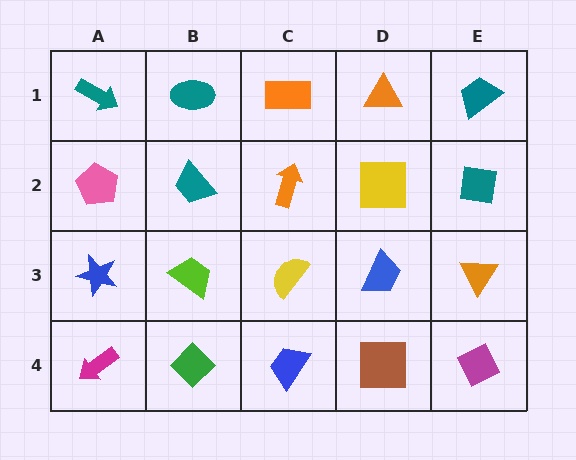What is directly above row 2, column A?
A teal arrow.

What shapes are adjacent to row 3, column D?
A yellow square (row 2, column D), a brown square (row 4, column D), a yellow semicircle (row 3, column C), an orange triangle (row 3, column E).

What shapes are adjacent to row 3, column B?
A teal trapezoid (row 2, column B), a green diamond (row 4, column B), a blue star (row 3, column A), a yellow semicircle (row 3, column C).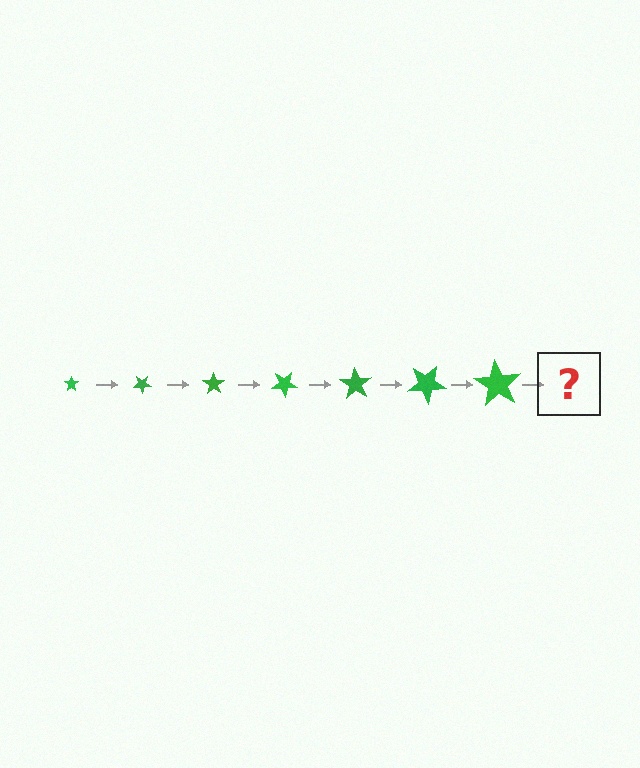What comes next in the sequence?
The next element should be a star, larger than the previous one and rotated 245 degrees from the start.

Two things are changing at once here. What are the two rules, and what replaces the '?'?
The two rules are that the star grows larger each step and it rotates 35 degrees each step. The '?' should be a star, larger than the previous one and rotated 245 degrees from the start.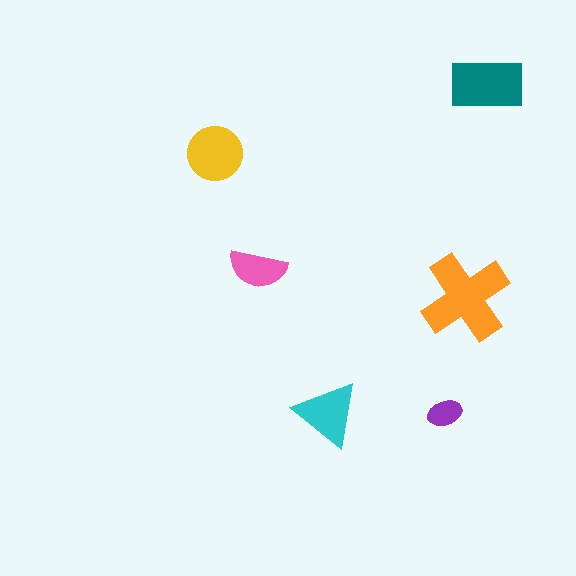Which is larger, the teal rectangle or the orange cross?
The orange cross.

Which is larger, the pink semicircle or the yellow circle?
The yellow circle.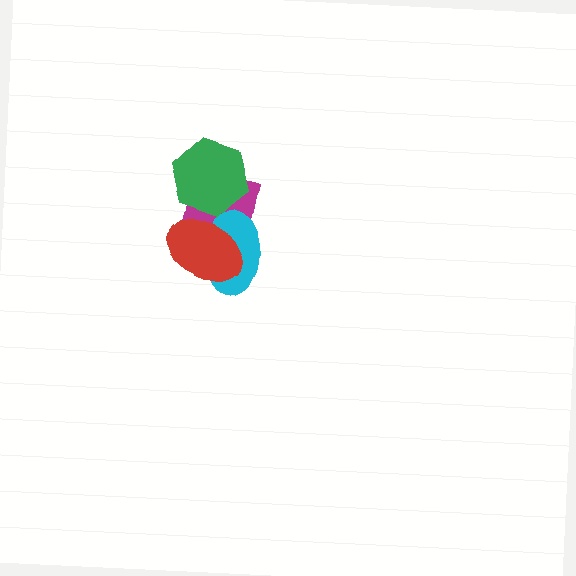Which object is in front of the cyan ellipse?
The red ellipse is in front of the cyan ellipse.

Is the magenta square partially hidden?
Yes, it is partially covered by another shape.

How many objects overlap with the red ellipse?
2 objects overlap with the red ellipse.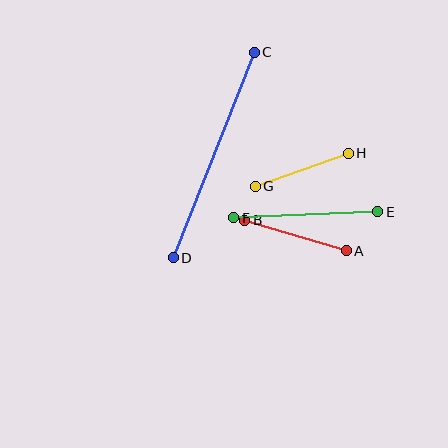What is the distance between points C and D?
The distance is approximately 221 pixels.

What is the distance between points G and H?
The distance is approximately 99 pixels.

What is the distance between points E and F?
The distance is approximately 144 pixels.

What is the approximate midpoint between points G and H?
The midpoint is at approximately (302, 170) pixels.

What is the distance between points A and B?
The distance is approximately 106 pixels.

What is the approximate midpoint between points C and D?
The midpoint is at approximately (214, 155) pixels.